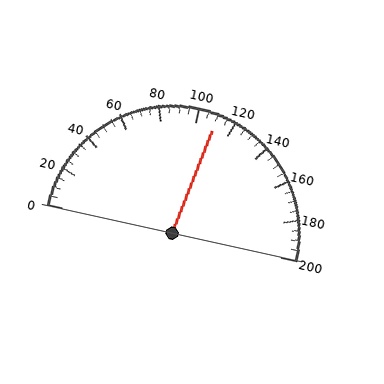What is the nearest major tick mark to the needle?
The nearest major tick mark is 120.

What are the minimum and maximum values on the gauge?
The gauge ranges from 0 to 200.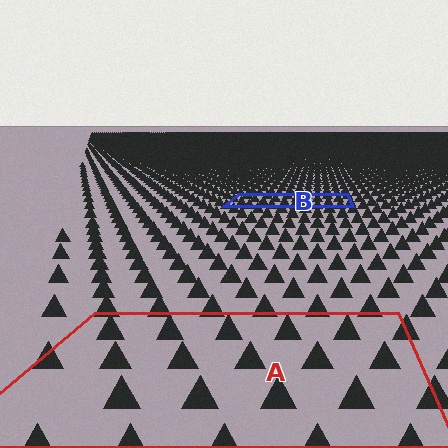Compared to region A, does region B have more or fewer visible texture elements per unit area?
Region B has more texture elements per unit area — they are packed more densely because it is farther away.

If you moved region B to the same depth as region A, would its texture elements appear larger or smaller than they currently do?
They would appear larger. At a closer depth, the same texture elements are projected at a bigger on-screen size.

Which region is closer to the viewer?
Region A is closer. The texture elements there are larger and more spread out.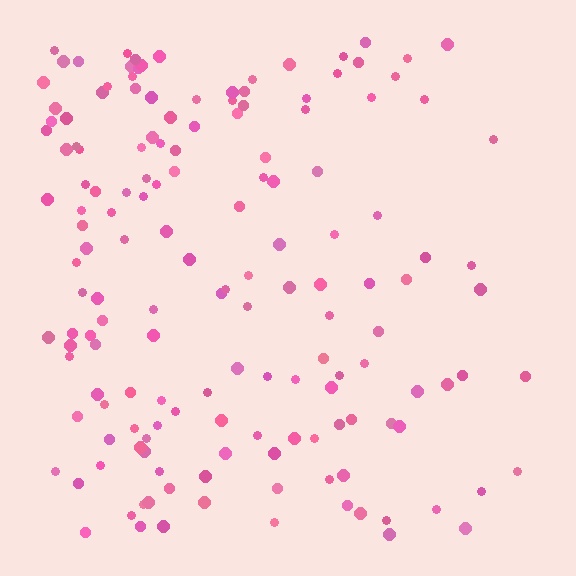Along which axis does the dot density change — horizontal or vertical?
Horizontal.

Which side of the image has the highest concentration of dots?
The left.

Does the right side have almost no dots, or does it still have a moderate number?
Still a moderate number, just noticeably fewer than the left.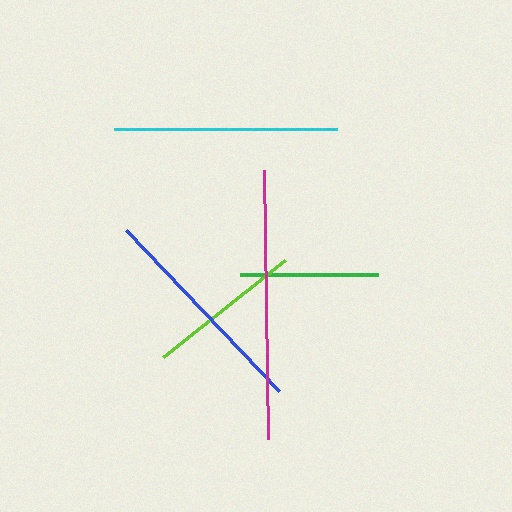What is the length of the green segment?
The green segment is approximately 139 pixels long.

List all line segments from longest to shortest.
From longest to shortest: magenta, blue, cyan, lime, green.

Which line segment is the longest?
The magenta line is the longest at approximately 269 pixels.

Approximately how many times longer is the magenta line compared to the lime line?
The magenta line is approximately 1.7 times the length of the lime line.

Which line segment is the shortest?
The green line is the shortest at approximately 139 pixels.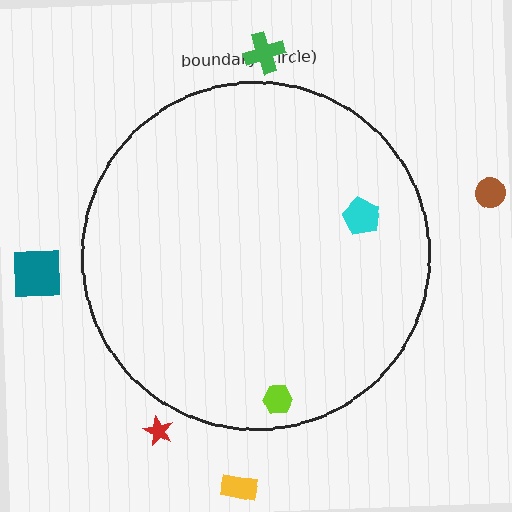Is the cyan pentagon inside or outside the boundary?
Inside.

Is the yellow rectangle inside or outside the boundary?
Outside.